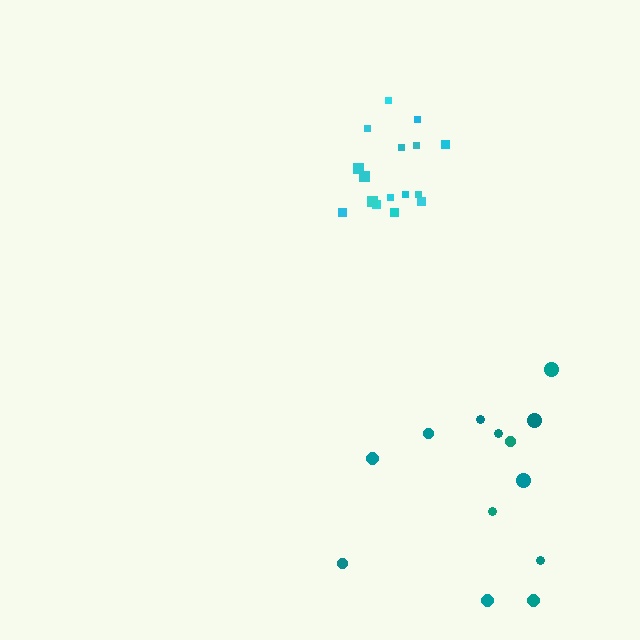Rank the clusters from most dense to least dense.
cyan, teal.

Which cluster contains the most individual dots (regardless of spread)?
Cyan (16).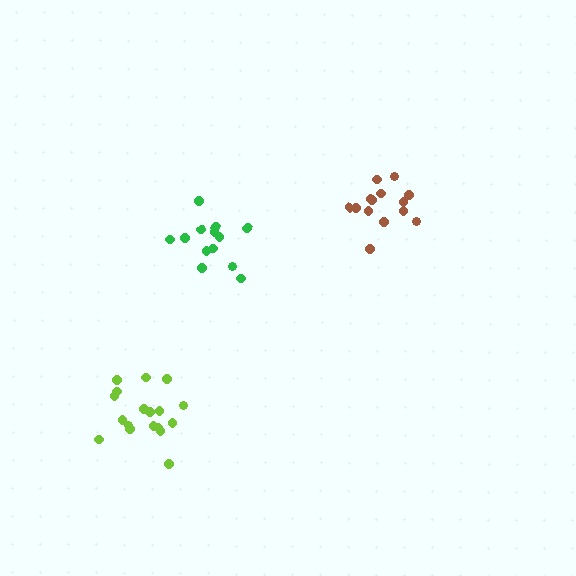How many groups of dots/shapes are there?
There are 3 groups.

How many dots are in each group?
Group 1: 18 dots, Group 2: 14 dots, Group 3: 13 dots (45 total).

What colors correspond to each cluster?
The clusters are colored: lime, brown, green.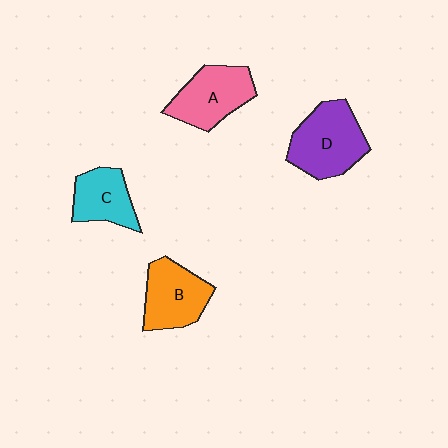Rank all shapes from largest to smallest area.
From largest to smallest: D (purple), A (pink), B (orange), C (cyan).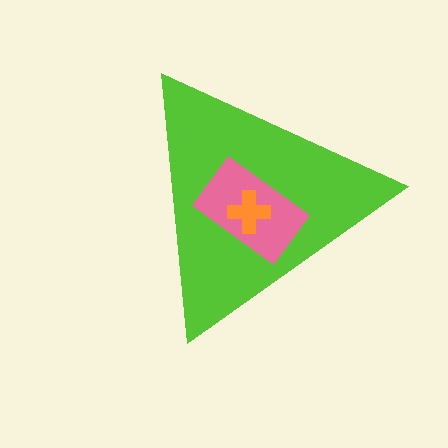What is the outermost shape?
The lime triangle.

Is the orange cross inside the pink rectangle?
Yes.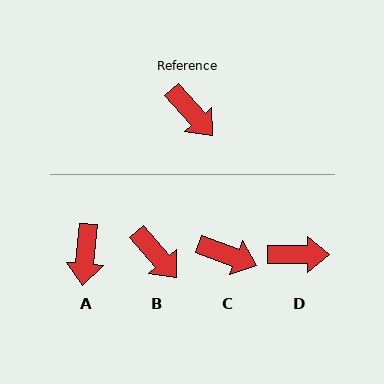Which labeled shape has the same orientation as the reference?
B.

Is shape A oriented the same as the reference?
No, it is off by about 46 degrees.